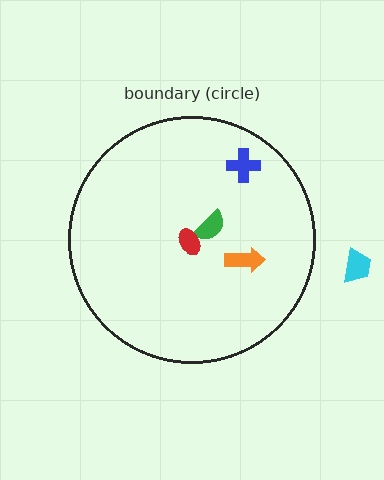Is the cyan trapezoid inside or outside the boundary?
Outside.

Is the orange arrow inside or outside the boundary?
Inside.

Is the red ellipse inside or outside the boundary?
Inside.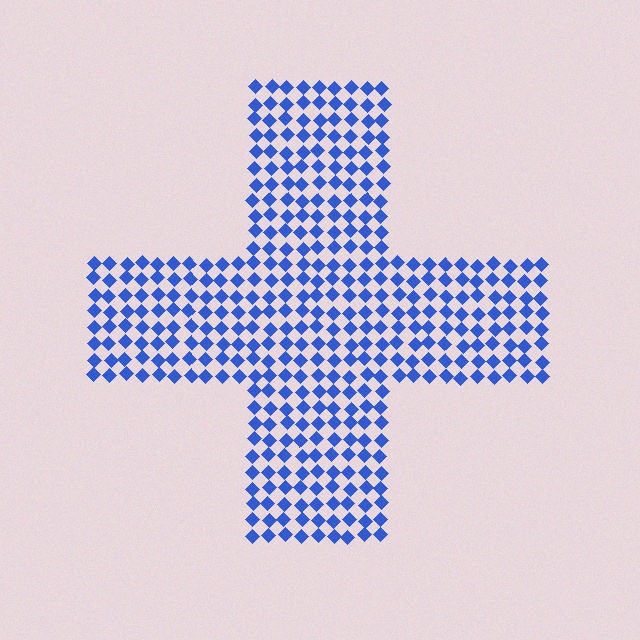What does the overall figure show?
The overall figure shows a cross.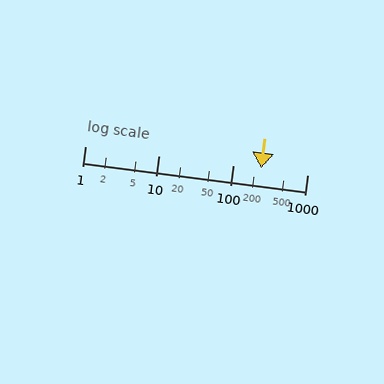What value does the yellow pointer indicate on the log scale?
The pointer indicates approximately 240.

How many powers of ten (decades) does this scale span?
The scale spans 3 decades, from 1 to 1000.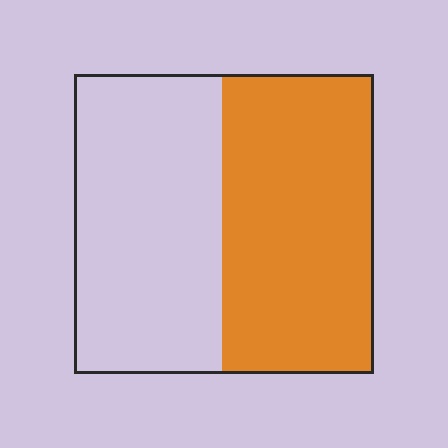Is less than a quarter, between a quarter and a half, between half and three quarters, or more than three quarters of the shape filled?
Between half and three quarters.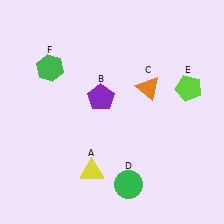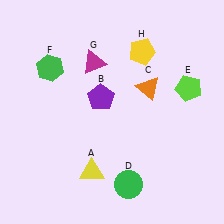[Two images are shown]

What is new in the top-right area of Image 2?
A yellow pentagon (H) was added in the top-right area of Image 2.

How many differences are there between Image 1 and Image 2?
There are 2 differences between the two images.